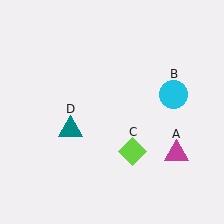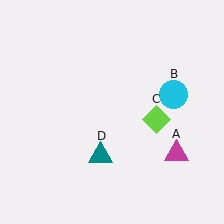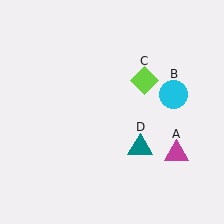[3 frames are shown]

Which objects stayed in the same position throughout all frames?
Magenta triangle (object A) and cyan circle (object B) remained stationary.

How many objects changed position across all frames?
2 objects changed position: lime diamond (object C), teal triangle (object D).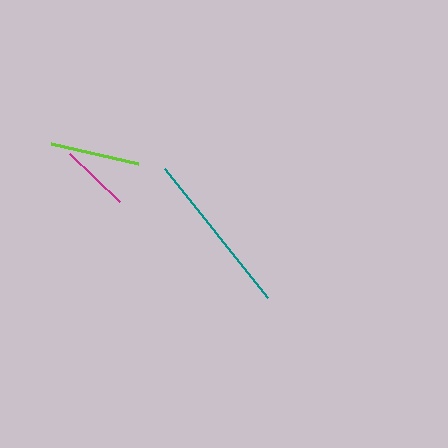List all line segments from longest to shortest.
From longest to shortest: teal, lime, magenta.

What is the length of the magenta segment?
The magenta segment is approximately 69 pixels long.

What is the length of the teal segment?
The teal segment is approximately 165 pixels long.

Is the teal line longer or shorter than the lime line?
The teal line is longer than the lime line.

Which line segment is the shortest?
The magenta line is the shortest at approximately 69 pixels.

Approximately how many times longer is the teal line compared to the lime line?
The teal line is approximately 1.9 times the length of the lime line.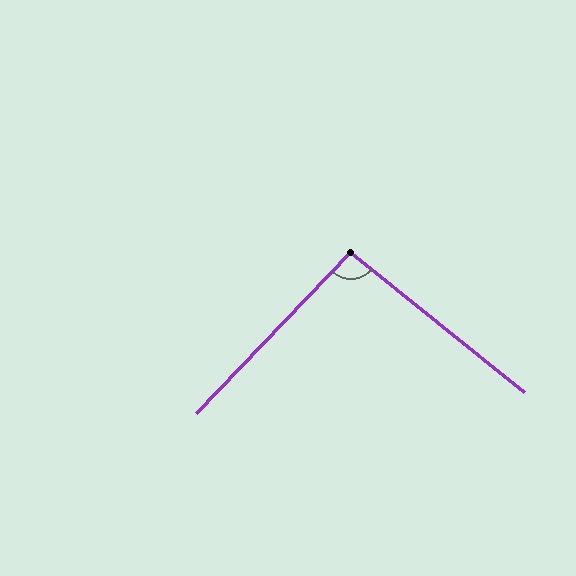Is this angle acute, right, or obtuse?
It is approximately a right angle.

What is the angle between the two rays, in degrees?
Approximately 95 degrees.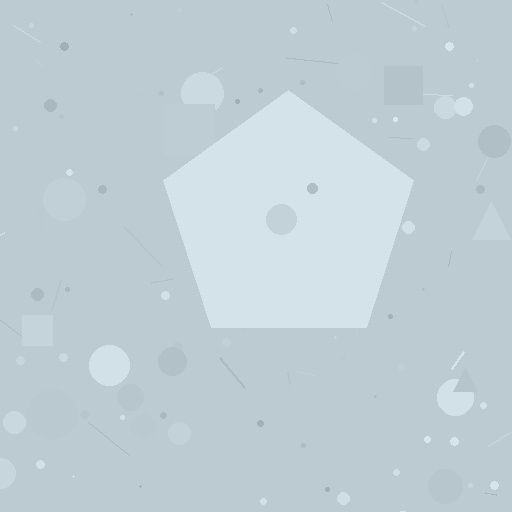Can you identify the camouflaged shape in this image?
The camouflaged shape is a pentagon.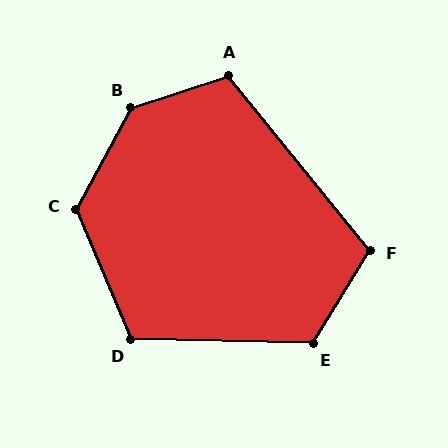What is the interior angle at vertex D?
Approximately 114 degrees (obtuse).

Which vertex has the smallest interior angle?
F, at approximately 109 degrees.